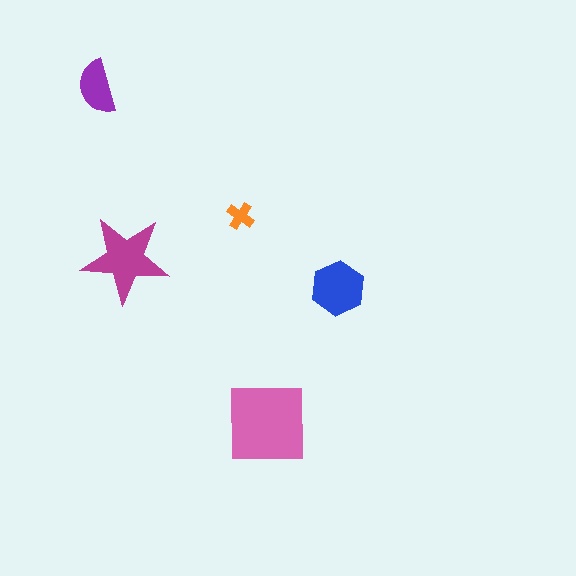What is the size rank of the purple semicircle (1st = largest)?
4th.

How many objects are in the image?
There are 5 objects in the image.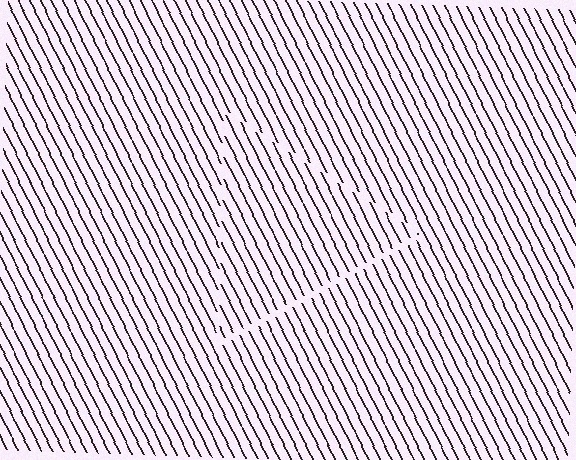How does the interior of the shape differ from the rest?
The interior of the shape contains the same grating, shifted by half a period — the contour is defined by the phase discontinuity where line-ends from the inner and outer gratings abut.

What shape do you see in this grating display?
An illusory triangle. The interior of the shape contains the same grating, shifted by half a period — the contour is defined by the phase discontinuity where line-ends from the inner and outer gratings abut.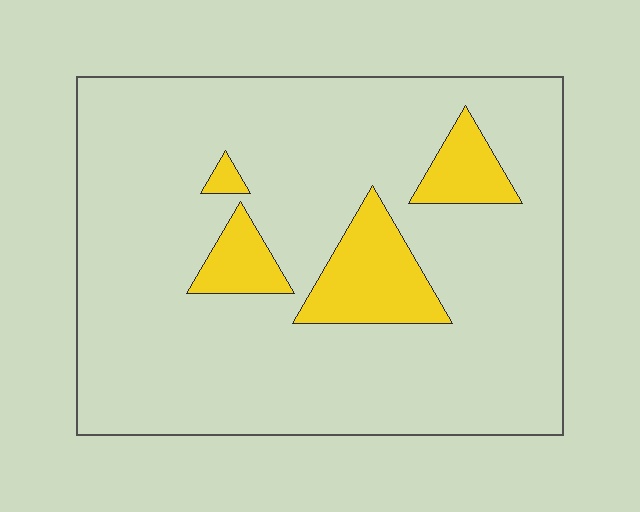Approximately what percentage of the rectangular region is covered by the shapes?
Approximately 15%.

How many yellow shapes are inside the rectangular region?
4.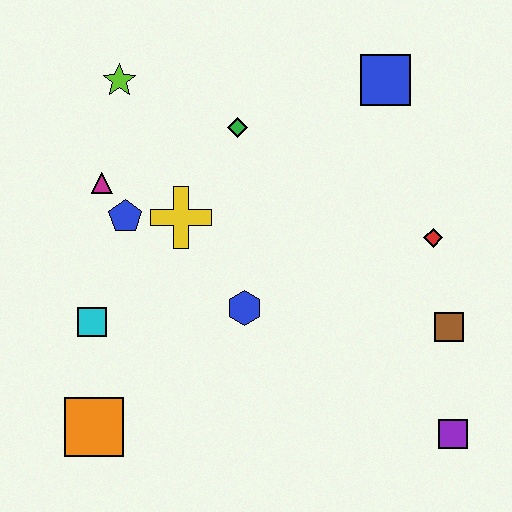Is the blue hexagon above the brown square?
Yes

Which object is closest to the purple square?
The brown square is closest to the purple square.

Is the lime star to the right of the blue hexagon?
No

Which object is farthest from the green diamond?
The purple square is farthest from the green diamond.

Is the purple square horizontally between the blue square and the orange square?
No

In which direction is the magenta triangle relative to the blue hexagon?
The magenta triangle is to the left of the blue hexagon.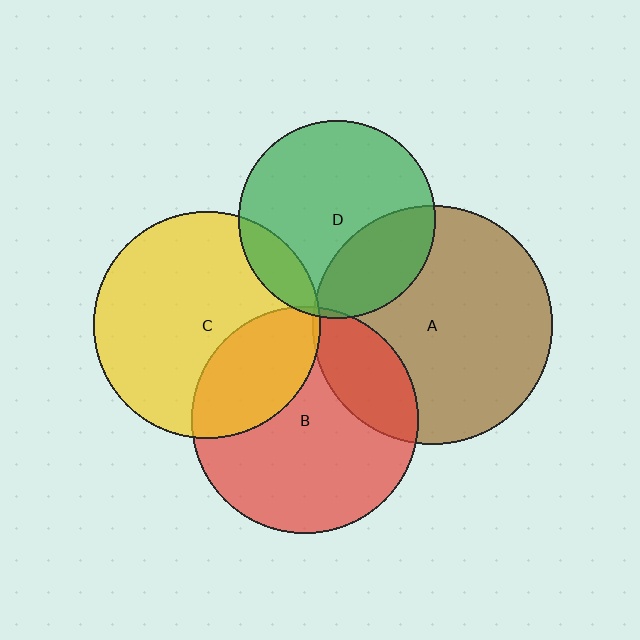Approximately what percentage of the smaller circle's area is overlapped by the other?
Approximately 5%.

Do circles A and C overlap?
Yes.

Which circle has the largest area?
Circle A (brown).